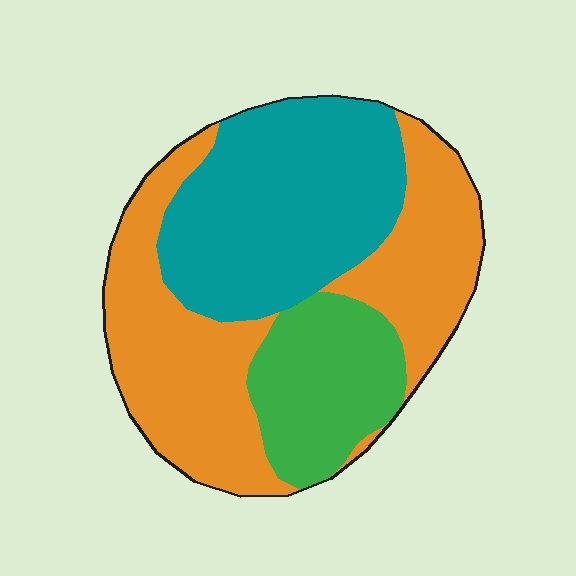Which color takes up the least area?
Green, at roughly 20%.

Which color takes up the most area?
Orange, at roughly 45%.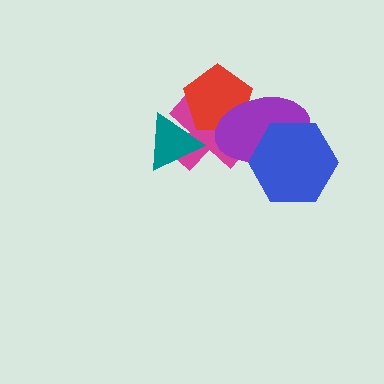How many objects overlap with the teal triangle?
1 object overlaps with the teal triangle.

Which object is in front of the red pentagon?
The purple ellipse is in front of the red pentagon.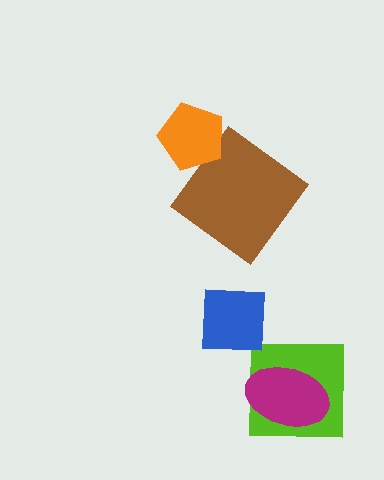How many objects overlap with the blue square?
0 objects overlap with the blue square.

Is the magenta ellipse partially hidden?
No, no other shape covers it.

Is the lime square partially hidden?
Yes, it is partially covered by another shape.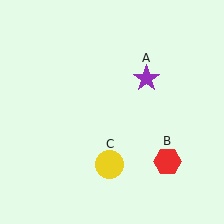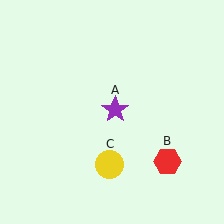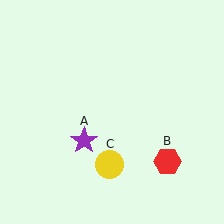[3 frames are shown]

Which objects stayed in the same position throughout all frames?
Red hexagon (object B) and yellow circle (object C) remained stationary.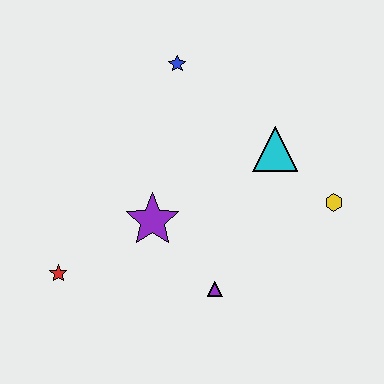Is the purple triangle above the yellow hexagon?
No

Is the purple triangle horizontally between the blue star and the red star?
No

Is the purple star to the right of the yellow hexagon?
No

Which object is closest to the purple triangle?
The purple star is closest to the purple triangle.